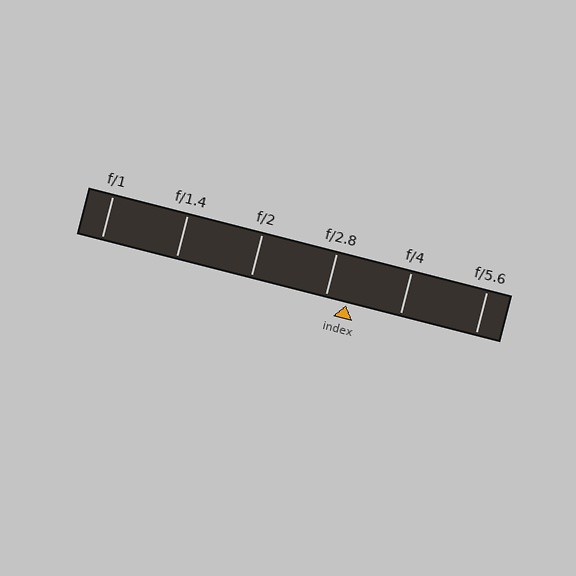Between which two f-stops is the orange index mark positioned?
The index mark is between f/2.8 and f/4.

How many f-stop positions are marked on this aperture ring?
There are 6 f-stop positions marked.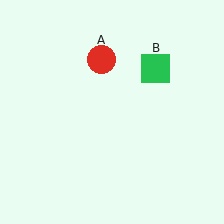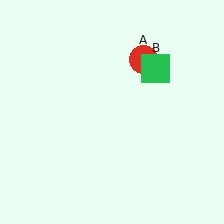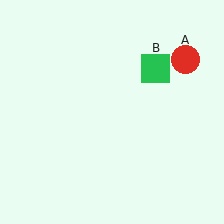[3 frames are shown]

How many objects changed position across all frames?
1 object changed position: red circle (object A).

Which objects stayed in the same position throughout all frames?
Green square (object B) remained stationary.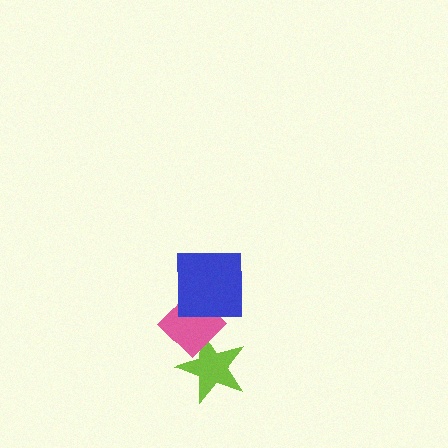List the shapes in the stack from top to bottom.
From top to bottom: the blue square, the pink diamond, the lime star.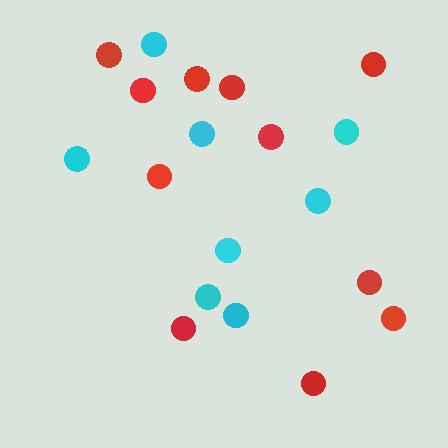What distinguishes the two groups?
There are 2 groups: one group of red circles (11) and one group of cyan circles (8).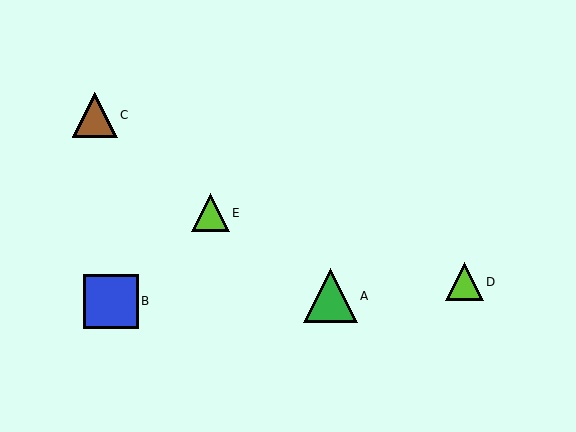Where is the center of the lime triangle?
The center of the lime triangle is at (210, 213).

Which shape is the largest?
The blue square (labeled B) is the largest.